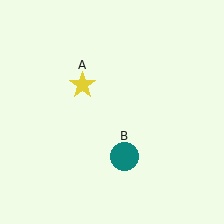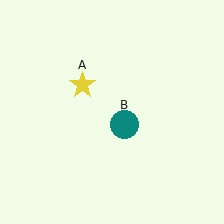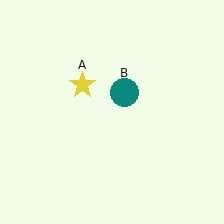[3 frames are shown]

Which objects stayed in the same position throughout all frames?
Yellow star (object A) remained stationary.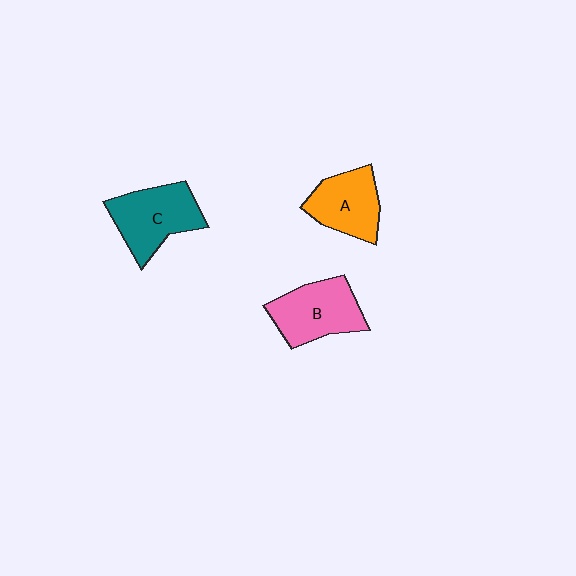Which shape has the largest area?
Shape C (teal).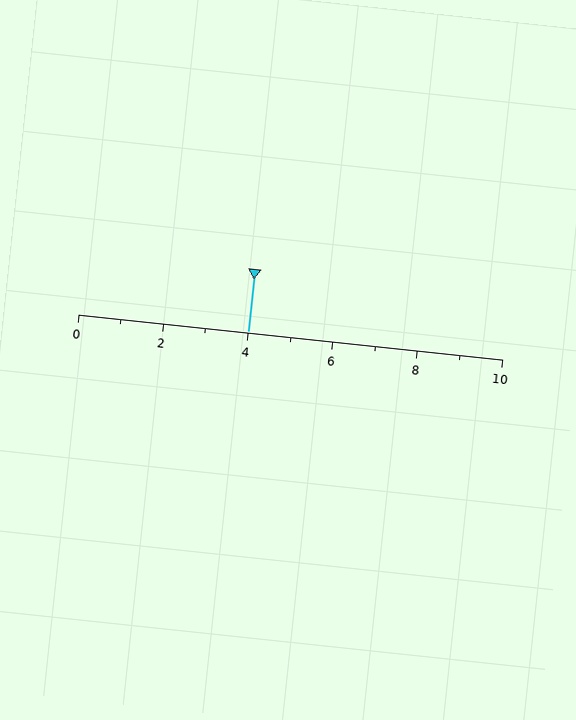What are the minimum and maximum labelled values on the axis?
The axis runs from 0 to 10.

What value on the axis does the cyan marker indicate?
The marker indicates approximately 4.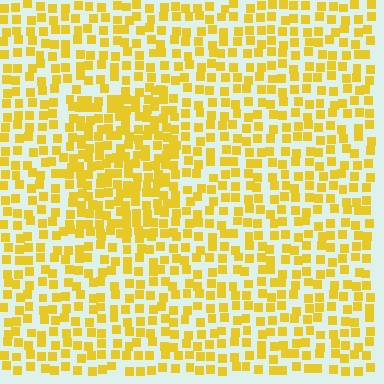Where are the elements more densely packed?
The elements are more densely packed inside the rectangle boundary.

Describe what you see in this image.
The image contains small yellow elements arranged at two different densities. A rectangle-shaped region is visible where the elements are more densely packed than the surrounding area.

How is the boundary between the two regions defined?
The boundary is defined by a change in element density (approximately 1.6x ratio). All elements are the same color, size, and shape.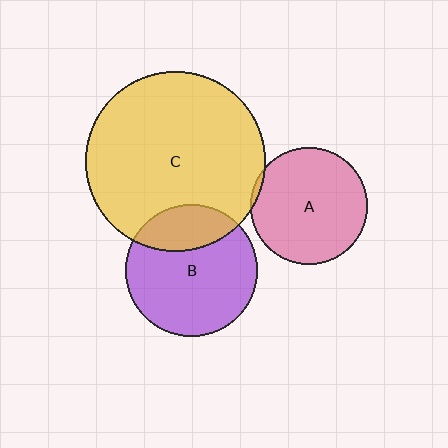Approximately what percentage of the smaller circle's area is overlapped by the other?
Approximately 5%.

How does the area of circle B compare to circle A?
Approximately 1.3 times.